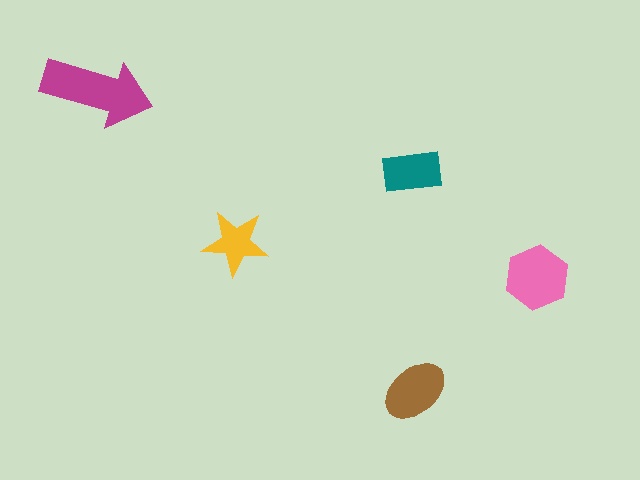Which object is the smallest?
The yellow star.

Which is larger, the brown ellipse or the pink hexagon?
The pink hexagon.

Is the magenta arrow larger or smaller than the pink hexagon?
Larger.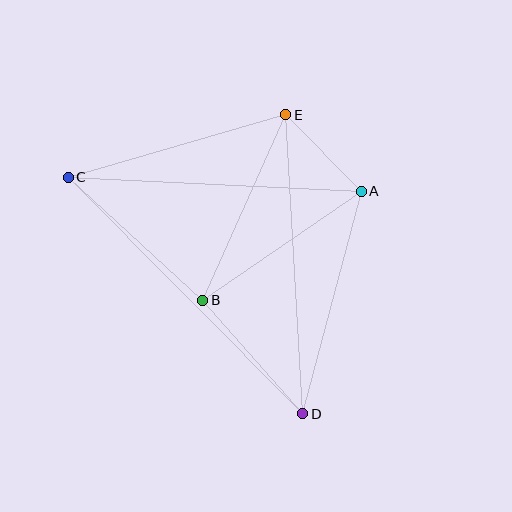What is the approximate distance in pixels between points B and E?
The distance between B and E is approximately 203 pixels.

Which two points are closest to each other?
Points A and E are closest to each other.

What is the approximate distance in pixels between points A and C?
The distance between A and C is approximately 293 pixels.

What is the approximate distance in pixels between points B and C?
The distance between B and C is approximately 182 pixels.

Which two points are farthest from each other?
Points C and D are farthest from each other.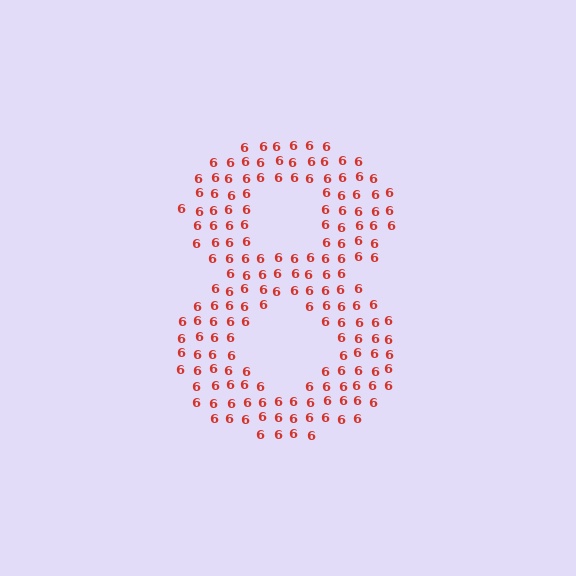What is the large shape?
The large shape is the digit 8.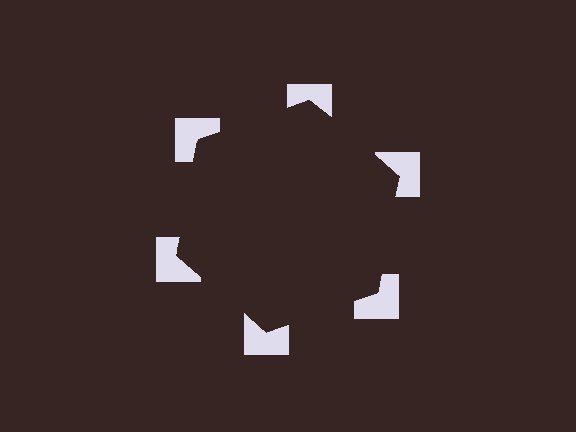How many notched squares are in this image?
There are 6 — one at each vertex of the illusory hexagon.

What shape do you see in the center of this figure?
An illusory hexagon — its edges are inferred from the aligned wedge cuts in the notched squares, not physically drawn.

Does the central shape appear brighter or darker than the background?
It typically appears slightly darker than the background, even though no actual brightness change is drawn.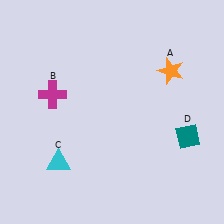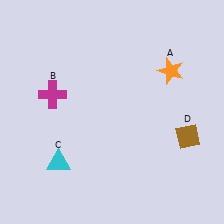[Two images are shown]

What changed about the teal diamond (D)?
In Image 1, D is teal. In Image 2, it changed to brown.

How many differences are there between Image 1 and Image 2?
There is 1 difference between the two images.